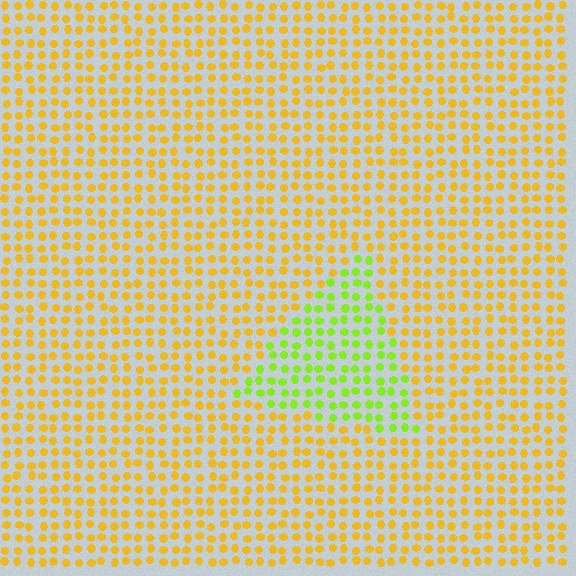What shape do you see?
I see a triangle.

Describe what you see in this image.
The image is filled with small yellow elements in a uniform arrangement. A triangle-shaped region is visible where the elements are tinted to a slightly different hue, forming a subtle color boundary.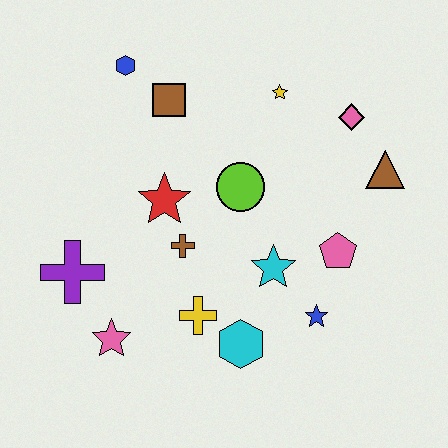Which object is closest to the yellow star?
The pink diamond is closest to the yellow star.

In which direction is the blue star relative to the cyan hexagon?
The blue star is to the right of the cyan hexagon.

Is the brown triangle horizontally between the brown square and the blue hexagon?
No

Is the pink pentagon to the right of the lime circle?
Yes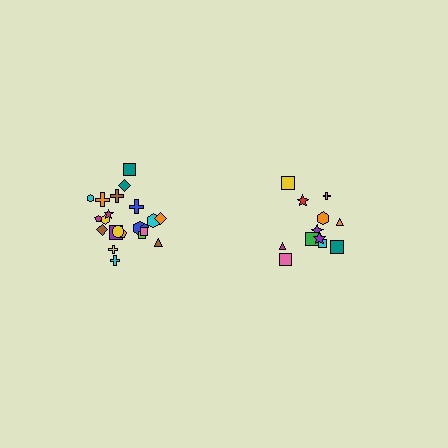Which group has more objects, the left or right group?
The left group.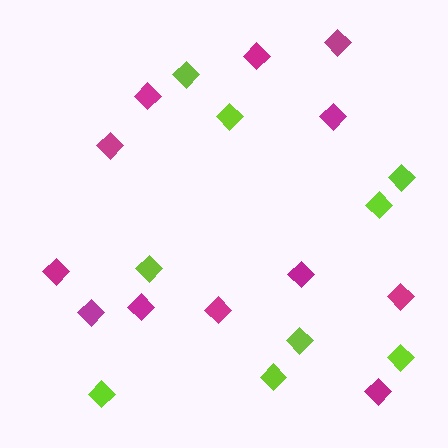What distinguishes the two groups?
There are 2 groups: one group of lime diamonds (9) and one group of magenta diamonds (12).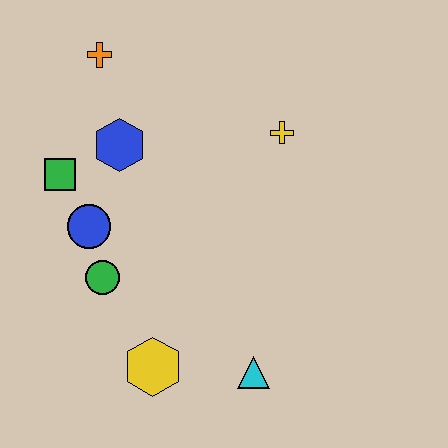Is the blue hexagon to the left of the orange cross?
No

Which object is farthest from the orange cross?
The cyan triangle is farthest from the orange cross.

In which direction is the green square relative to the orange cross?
The green square is below the orange cross.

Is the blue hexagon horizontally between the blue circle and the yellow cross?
Yes